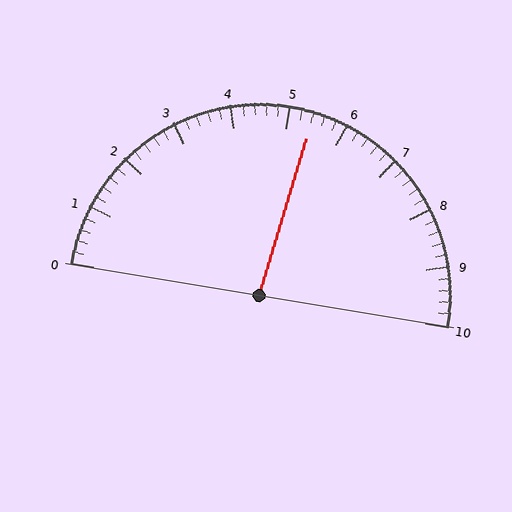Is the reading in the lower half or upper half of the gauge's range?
The reading is in the upper half of the range (0 to 10).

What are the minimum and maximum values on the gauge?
The gauge ranges from 0 to 10.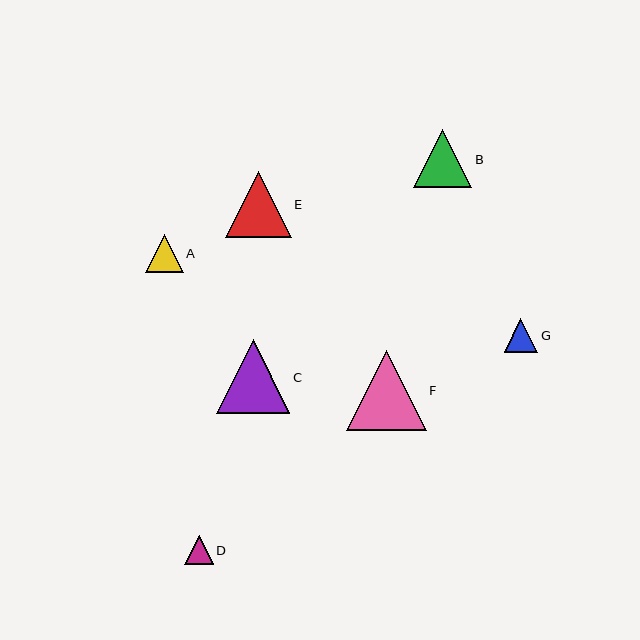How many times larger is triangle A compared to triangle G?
Triangle A is approximately 1.1 times the size of triangle G.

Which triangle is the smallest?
Triangle D is the smallest with a size of approximately 29 pixels.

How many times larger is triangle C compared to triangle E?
Triangle C is approximately 1.1 times the size of triangle E.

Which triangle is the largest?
Triangle F is the largest with a size of approximately 80 pixels.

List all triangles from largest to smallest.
From largest to smallest: F, C, E, B, A, G, D.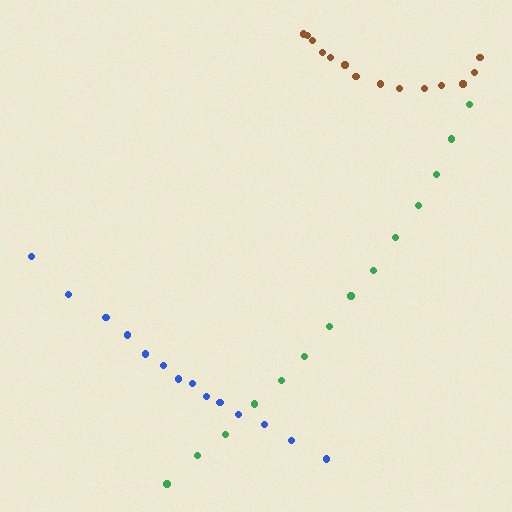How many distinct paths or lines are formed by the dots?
There are 3 distinct paths.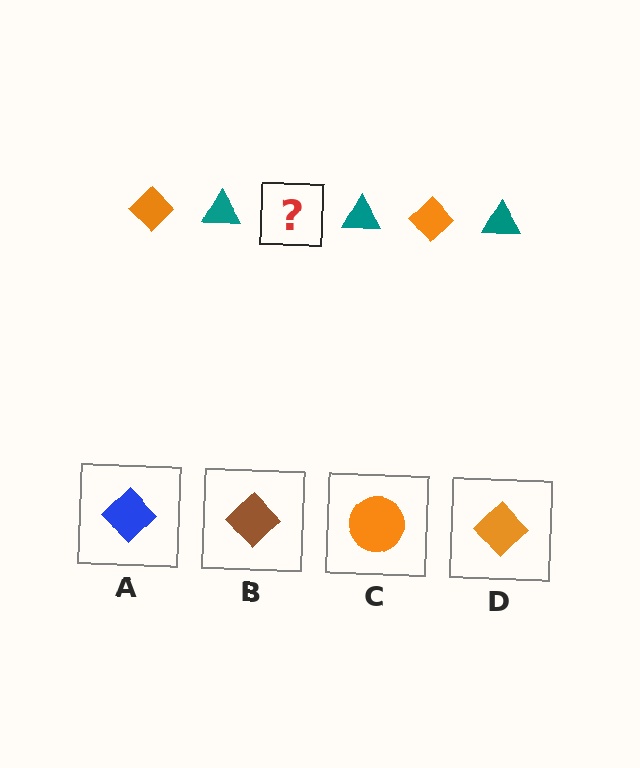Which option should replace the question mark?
Option D.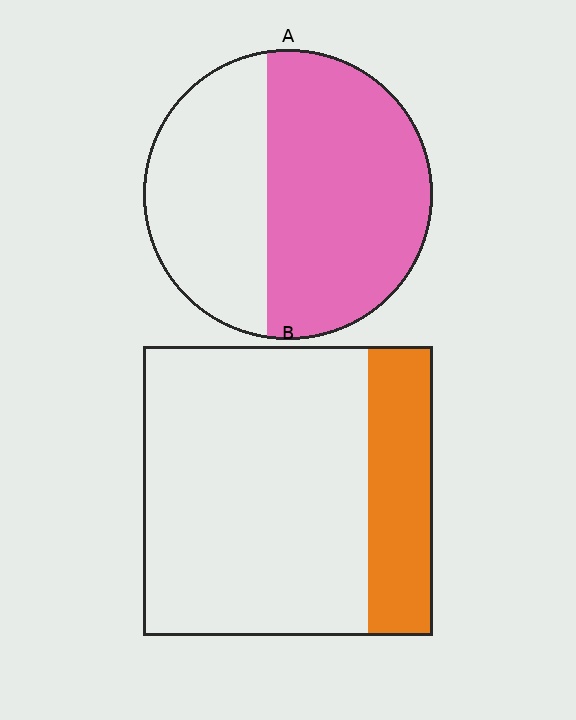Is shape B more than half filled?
No.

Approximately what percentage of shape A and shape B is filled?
A is approximately 60% and B is approximately 20%.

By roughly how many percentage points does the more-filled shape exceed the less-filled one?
By roughly 35 percentage points (A over B).